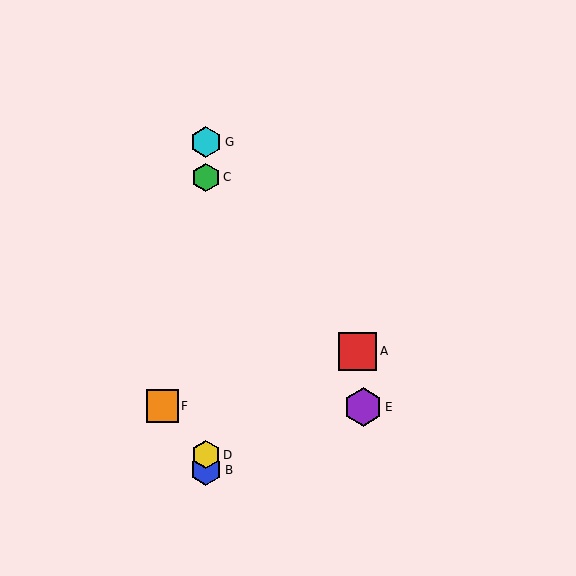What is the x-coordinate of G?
Object G is at x≈206.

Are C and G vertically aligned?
Yes, both are at x≈206.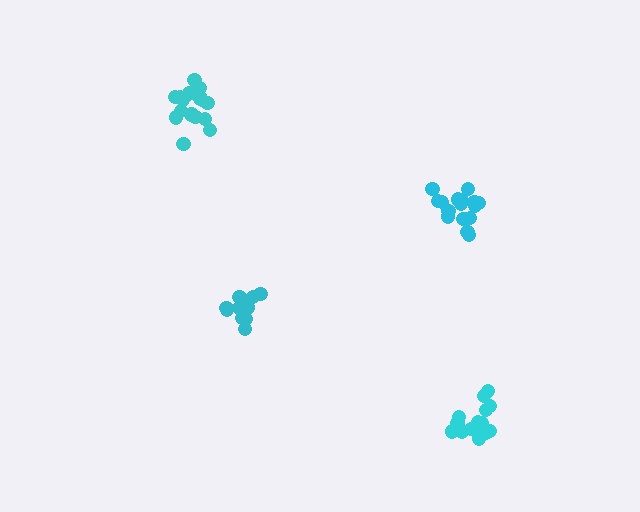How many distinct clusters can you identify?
There are 4 distinct clusters.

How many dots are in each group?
Group 1: 16 dots, Group 2: 13 dots, Group 3: 17 dots, Group 4: 18 dots (64 total).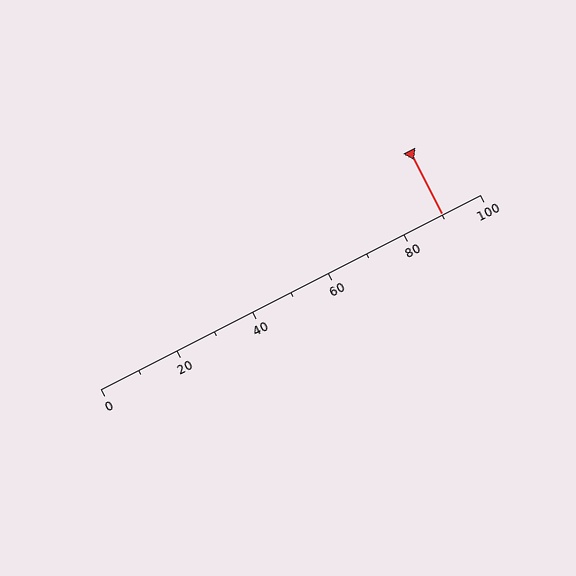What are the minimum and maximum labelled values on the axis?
The axis runs from 0 to 100.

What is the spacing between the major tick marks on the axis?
The major ticks are spaced 20 apart.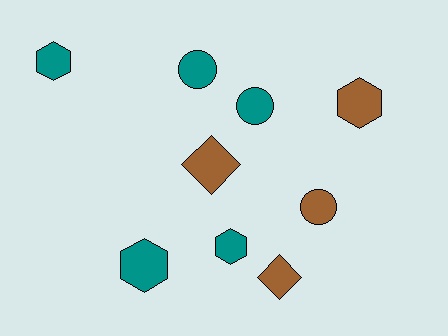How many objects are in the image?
There are 9 objects.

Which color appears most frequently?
Teal, with 5 objects.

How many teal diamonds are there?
There are no teal diamonds.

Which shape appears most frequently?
Hexagon, with 4 objects.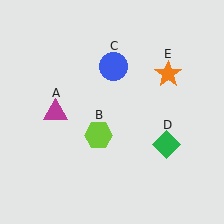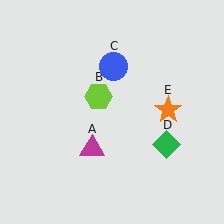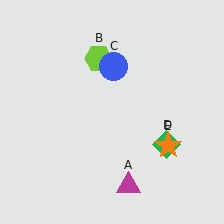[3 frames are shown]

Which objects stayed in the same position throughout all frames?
Blue circle (object C) and green diamond (object D) remained stationary.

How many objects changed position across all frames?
3 objects changed position: magenta triangle (object A), lime hexagon (object B), orange star (object E).